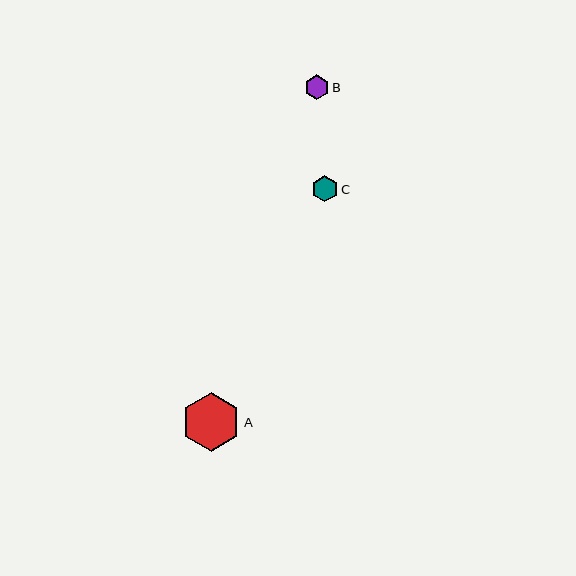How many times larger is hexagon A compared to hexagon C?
Hexagon A is approximately 2.3 times the size of hexagon C.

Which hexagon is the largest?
Hexagon A is the largest with a size of approximately 59 pixels.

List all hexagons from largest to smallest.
From largest to smallest: A, C, B.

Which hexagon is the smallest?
Hexagon B is the smallest with a size of approximately 25 pixels.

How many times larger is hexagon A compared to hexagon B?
Hexagon A is approximately 2.4 times the size of hexagon B.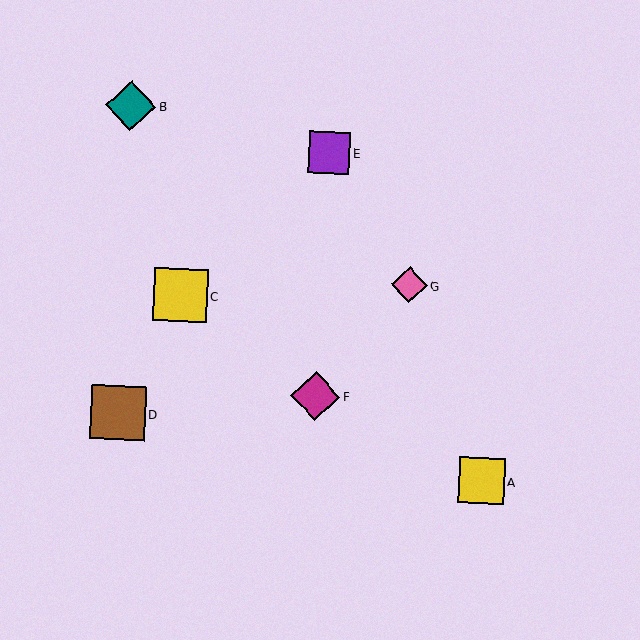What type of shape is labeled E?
Shape E is a purple square.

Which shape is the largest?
The brown square (labeled D) is the largest.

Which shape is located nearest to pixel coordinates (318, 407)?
The magenta diamond (labeled F) at (315, 396) is nearest to that location.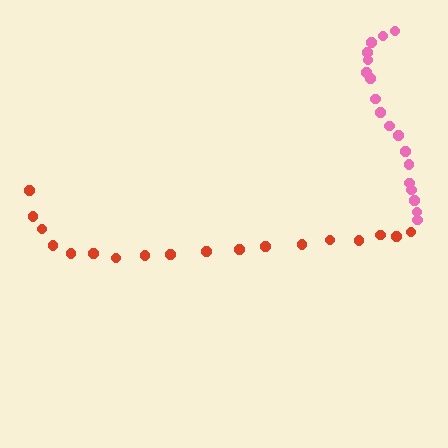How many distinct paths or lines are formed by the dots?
There are 2 distinct paths.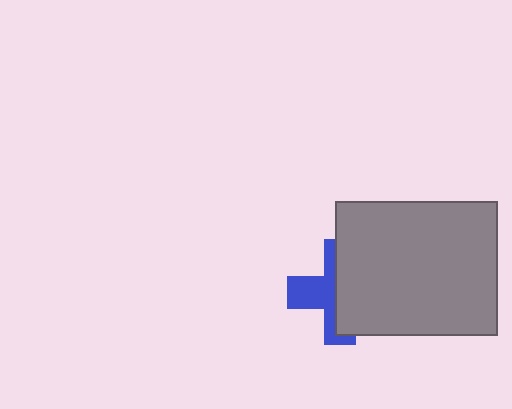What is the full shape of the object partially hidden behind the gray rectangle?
The partially hidden object is a blue cross.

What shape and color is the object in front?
The object in front is a gray rectangle.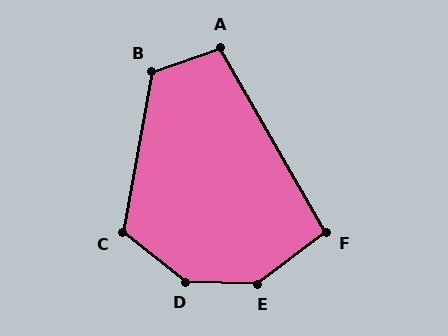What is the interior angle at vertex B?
Approximately 120 degrees (obtuse).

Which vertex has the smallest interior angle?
F, at approximately 97 degrees.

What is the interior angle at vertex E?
Approximately 142 degrees (obtuse).